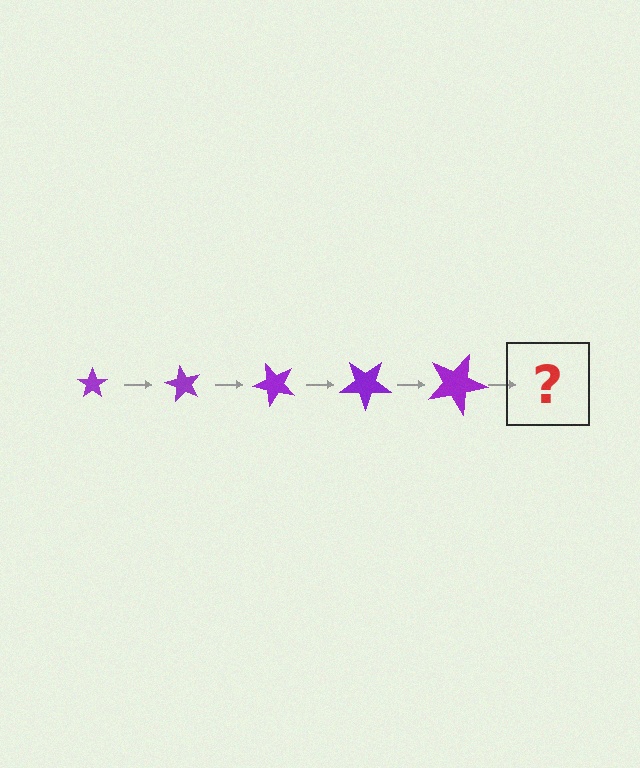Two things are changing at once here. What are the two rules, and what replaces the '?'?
The two rules are that the star grows larger each step and it rotates 60 degrees each step. The '?' should be a star, larger than the previous one and rotated 300 degrees from the start.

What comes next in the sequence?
The next element should be a star, larger than the previous one and rotated 300 degrees from the start.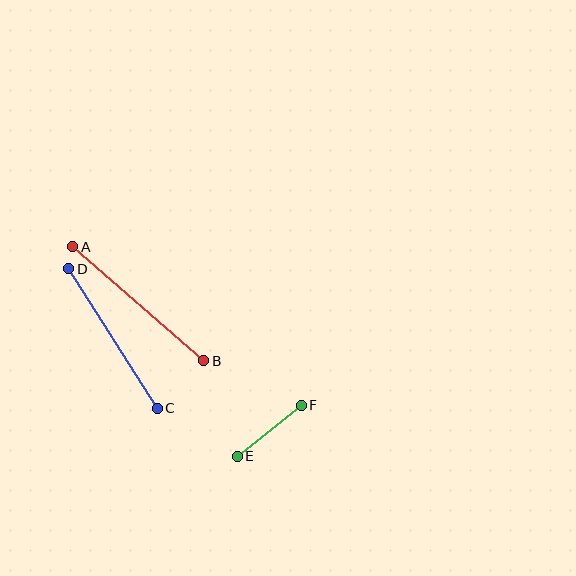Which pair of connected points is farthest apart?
Points A and B are farthest apart.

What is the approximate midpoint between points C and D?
The midpoint is at approximately (113, 338) pixels.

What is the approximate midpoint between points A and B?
The midpoint is at approximately (138, 304) pixels.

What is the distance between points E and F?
The distance is approximately 82 pixels.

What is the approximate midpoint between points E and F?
The midpoint is at approximately (269, 431) pixels.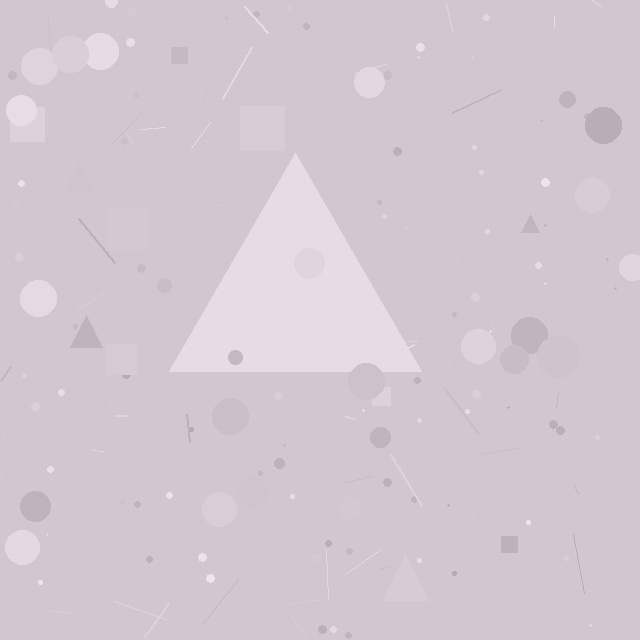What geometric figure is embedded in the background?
A triangle is embedded in the background.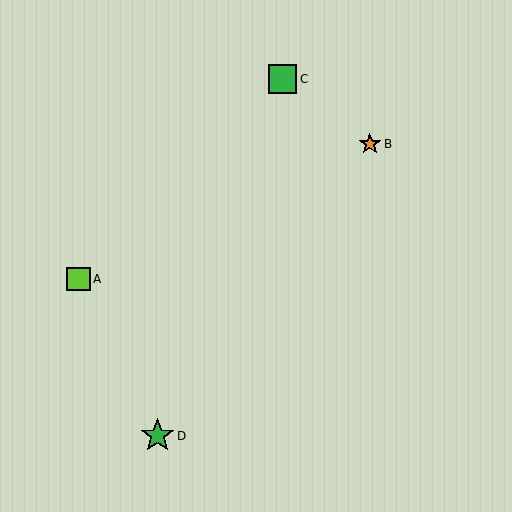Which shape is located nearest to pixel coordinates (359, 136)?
The orange star (labeled B) at (370, 144) is nearest to that location.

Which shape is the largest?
The green star (labeled D) is the largest.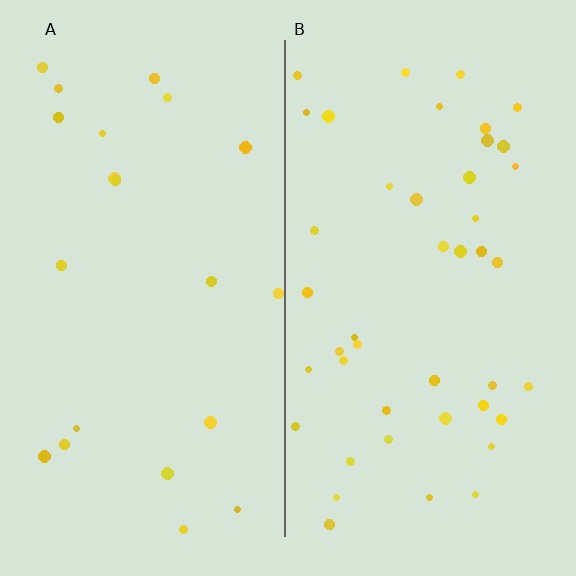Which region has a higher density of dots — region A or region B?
B (the right).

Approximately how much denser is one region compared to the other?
Approximately 2.1× — region B over region A.